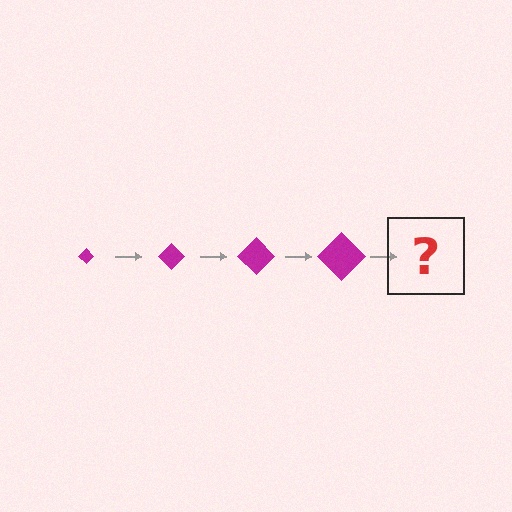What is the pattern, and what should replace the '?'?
The pattern is that the diamond gets progressively larger each step. The '?' should be a magenta diamond, larger than the previous one.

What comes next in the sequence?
The next element should be a magenta diamond, larger than the previous one.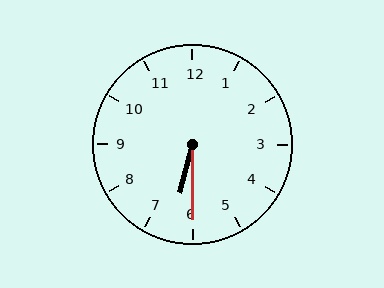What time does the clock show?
6:30.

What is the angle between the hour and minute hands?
Approximately 15 degrees.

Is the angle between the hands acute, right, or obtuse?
It is acute.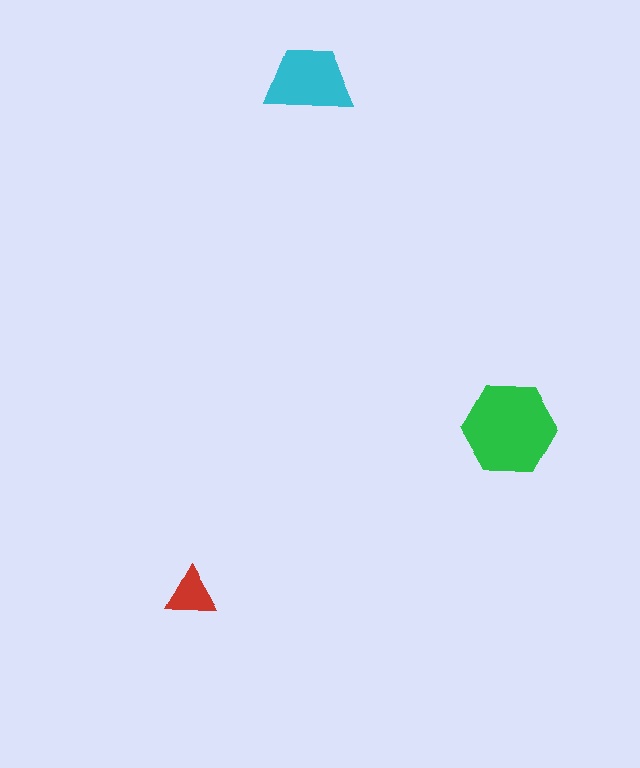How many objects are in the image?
There are 3 objects in the image.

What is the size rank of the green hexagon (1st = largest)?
1st.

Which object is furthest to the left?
The red triangle is leftmost.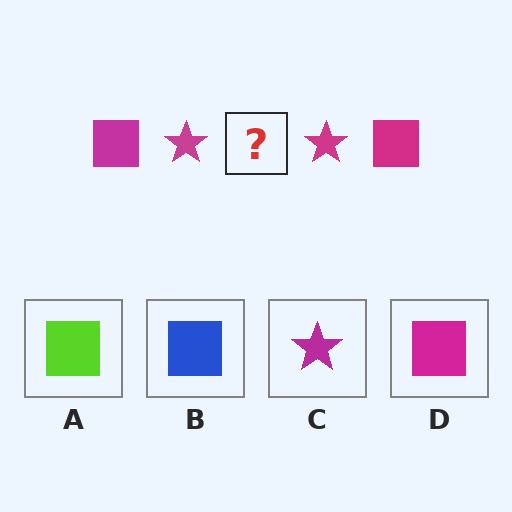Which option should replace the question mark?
Option D.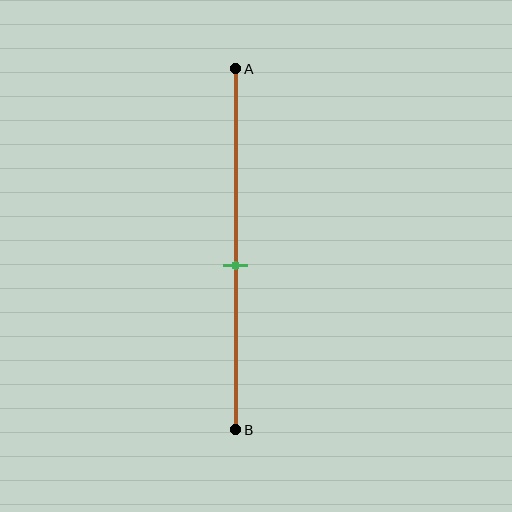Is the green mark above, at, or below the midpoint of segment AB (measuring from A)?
The green mark is below the midpoint of segment AB.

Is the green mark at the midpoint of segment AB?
No, the mark is at about 55% from A, not at the 50% midpoint.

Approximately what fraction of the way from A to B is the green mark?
The green mark is approximately 55% of the way from A to B.